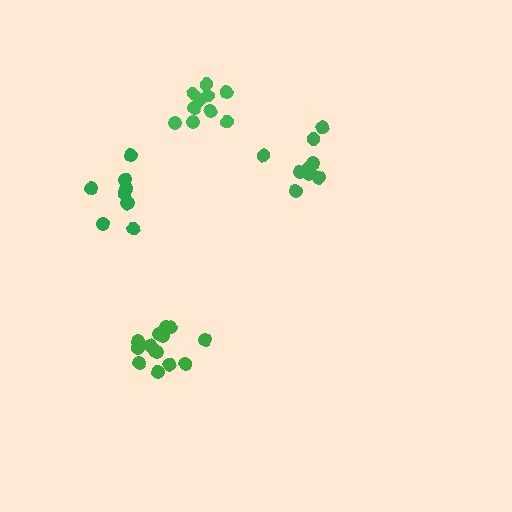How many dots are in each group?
Group 1: 9 dots, Group 2: 14 dots, Group 3: 10 dots, Group 4: 10 dots (43 total).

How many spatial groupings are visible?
There are 4 spatial groupings.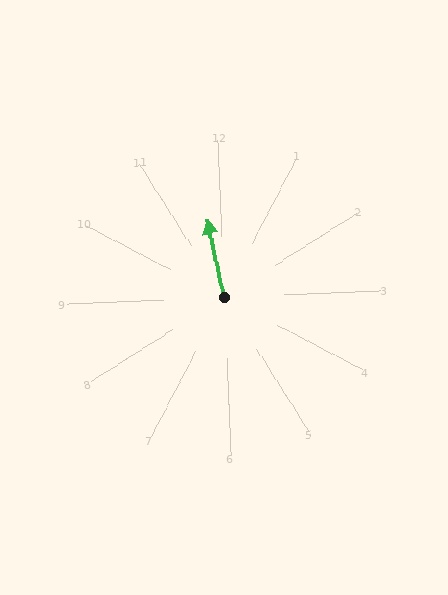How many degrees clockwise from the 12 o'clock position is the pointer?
Approximately 350 degrees.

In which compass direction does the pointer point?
North.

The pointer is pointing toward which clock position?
Roughly 12 o'clock.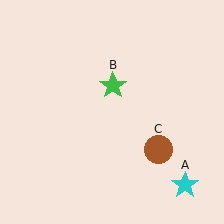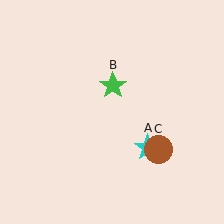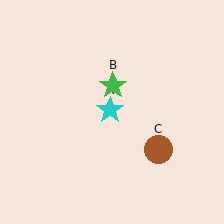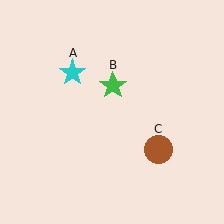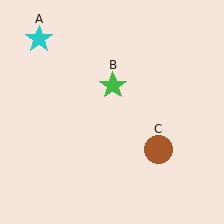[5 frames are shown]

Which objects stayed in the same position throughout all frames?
Green star (object B) and brown circle (object C) remained stationary.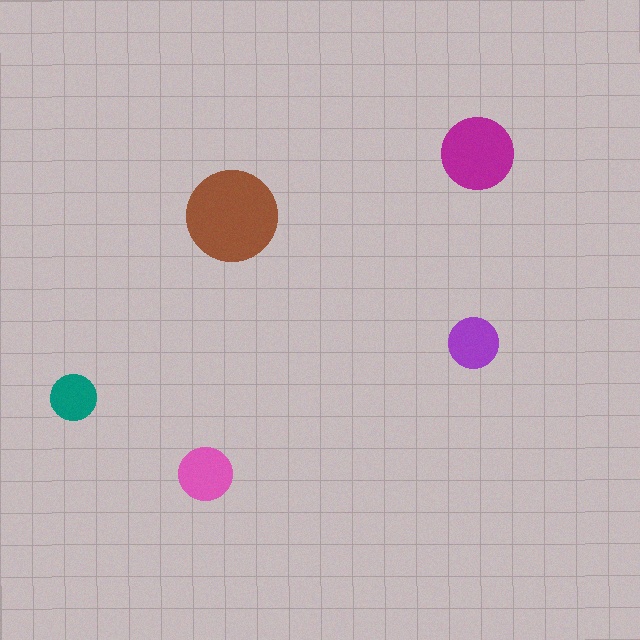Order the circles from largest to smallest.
the brown one, the magenta one, the pink one, the purple one, the teal one.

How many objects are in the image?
There are 5 objects in the image.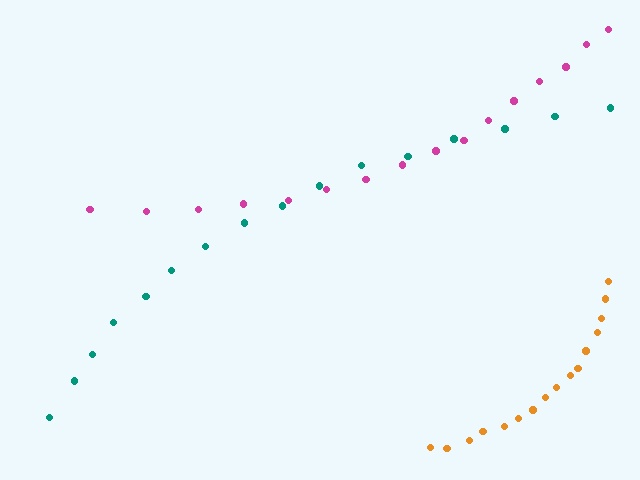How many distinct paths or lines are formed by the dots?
There are 3 distinct paths.